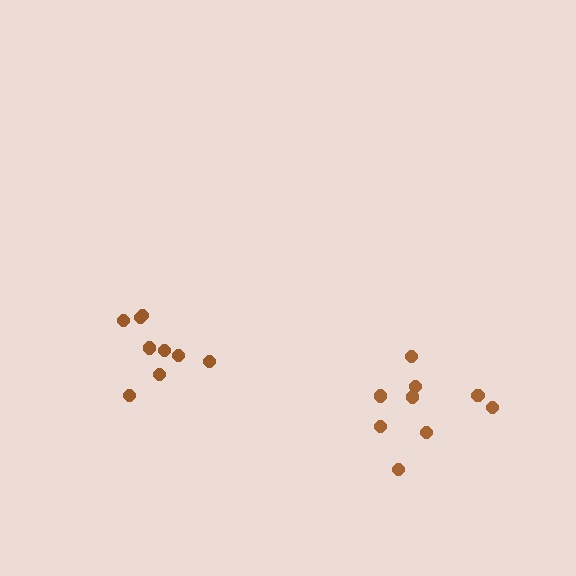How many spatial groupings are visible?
There are 2 spatial groupings.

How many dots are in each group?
Group 1: 9 dots, Group 2: 9 dots (18 total).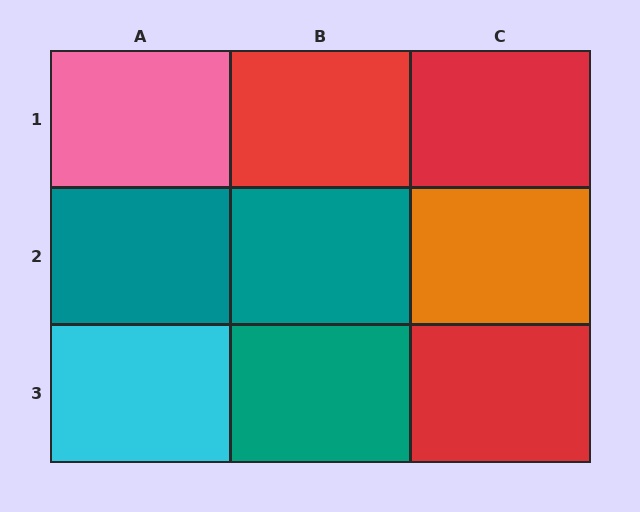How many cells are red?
3 cells are red.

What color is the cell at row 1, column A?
Pink.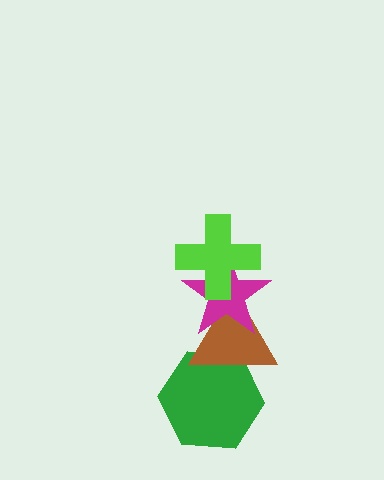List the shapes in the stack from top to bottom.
From top to bottom: the lime cross, the magenta star, the brown triangle, the green hexagon.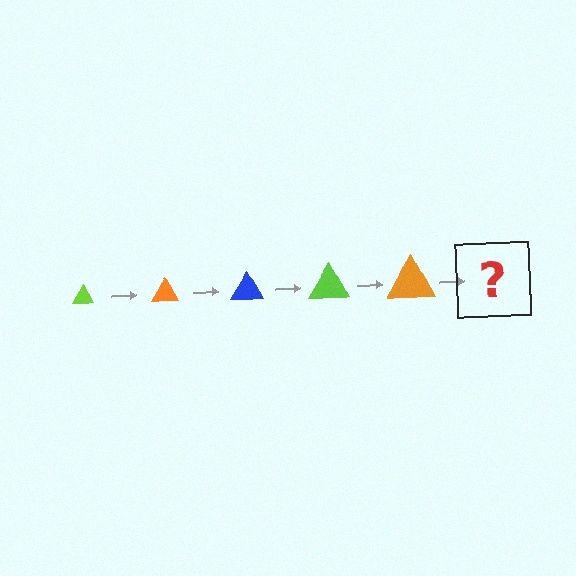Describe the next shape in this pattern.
It should be a blue triangle, larger than the previous one.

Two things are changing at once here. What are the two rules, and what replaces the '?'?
The two rules are that the triangle grows larger each step and the color cycles through lime, orange, and blue. The '?' should be a blue triangle, larger than the previous one.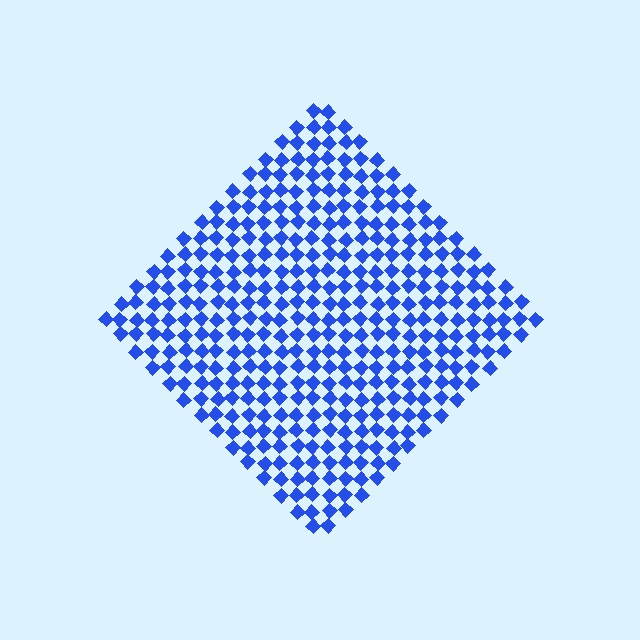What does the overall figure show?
The overall figure shows a diamond.